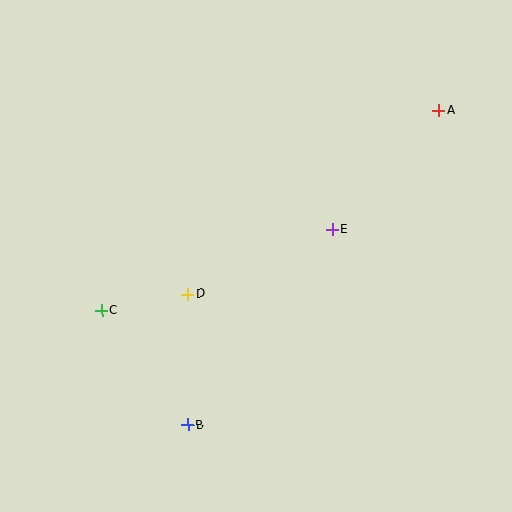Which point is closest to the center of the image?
Point D at (188, 294) is closest to the center.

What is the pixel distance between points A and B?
The distance between A and B is 402 pixels.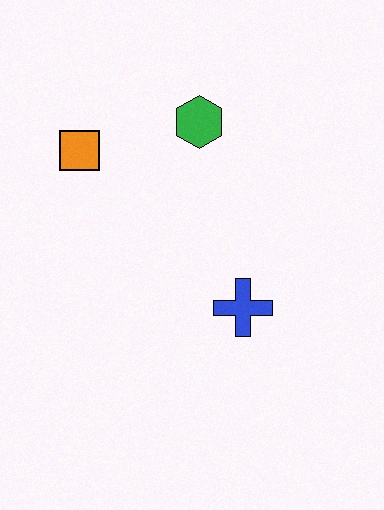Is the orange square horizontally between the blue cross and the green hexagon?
No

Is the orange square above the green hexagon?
No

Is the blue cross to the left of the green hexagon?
No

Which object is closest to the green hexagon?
The orange square is closest to the green hexagon.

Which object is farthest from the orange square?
The blue cross is farthest from the orange square.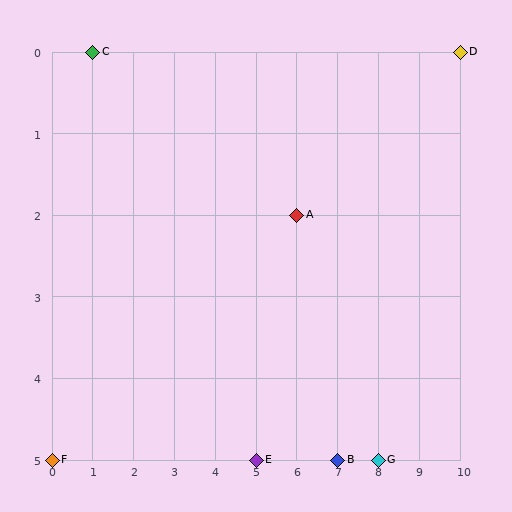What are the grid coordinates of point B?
Point B is at grid coordinates (7, 5).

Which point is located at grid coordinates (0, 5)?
Point F is at (0, 5).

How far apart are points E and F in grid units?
Points E and F are 5 columns apart.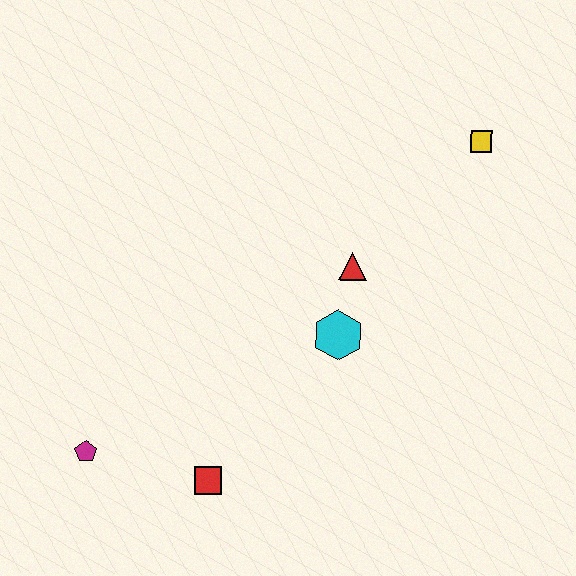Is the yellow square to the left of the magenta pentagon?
No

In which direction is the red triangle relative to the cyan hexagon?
The red triangle is above the cyan hexagon.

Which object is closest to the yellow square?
The red triangle is closest to the yellow square.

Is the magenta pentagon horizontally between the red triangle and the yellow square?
No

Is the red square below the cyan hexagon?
Yes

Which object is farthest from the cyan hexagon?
The magenta pentagon is farthest from the cyan hexagon.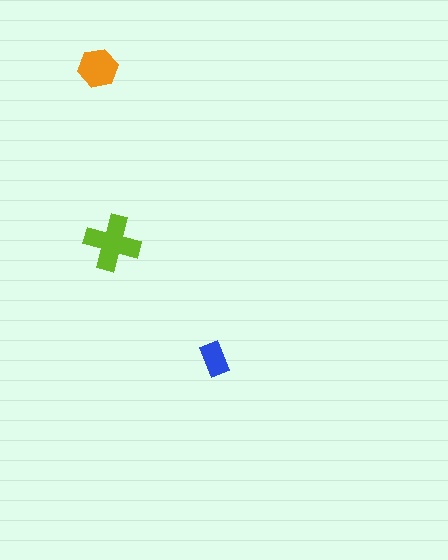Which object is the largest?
The lime cross.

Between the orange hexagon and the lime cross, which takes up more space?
The lime cross.